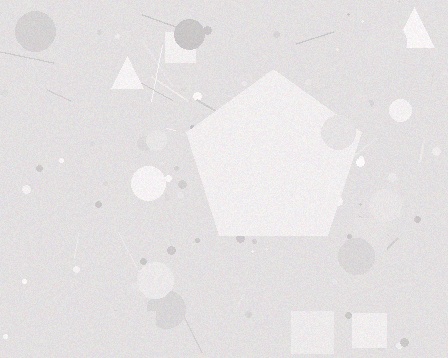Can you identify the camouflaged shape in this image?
The camouflaged shape is a pentagon.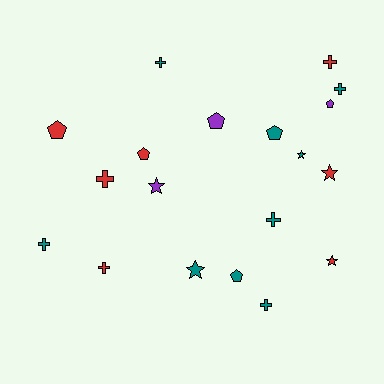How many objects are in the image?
There are 19 objects.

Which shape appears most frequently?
Cross, with 8 objects.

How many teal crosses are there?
There are 5 teal crosses.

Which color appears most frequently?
Teal, with 9 objects.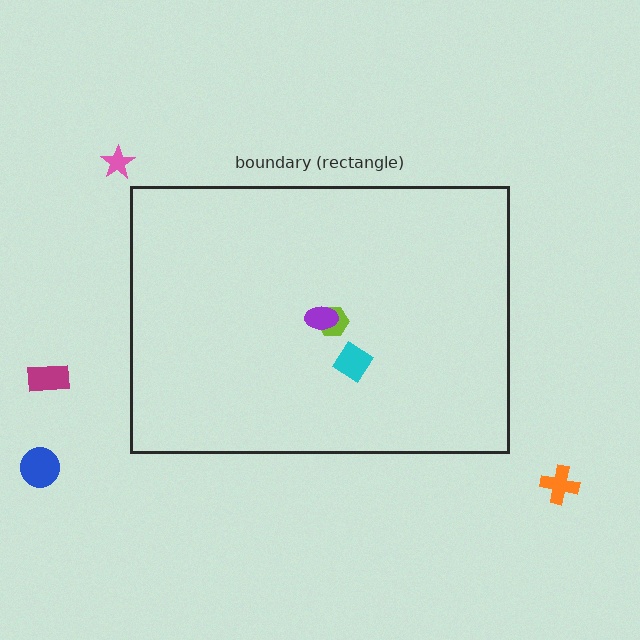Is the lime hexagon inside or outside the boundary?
Inside.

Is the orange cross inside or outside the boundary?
Outside.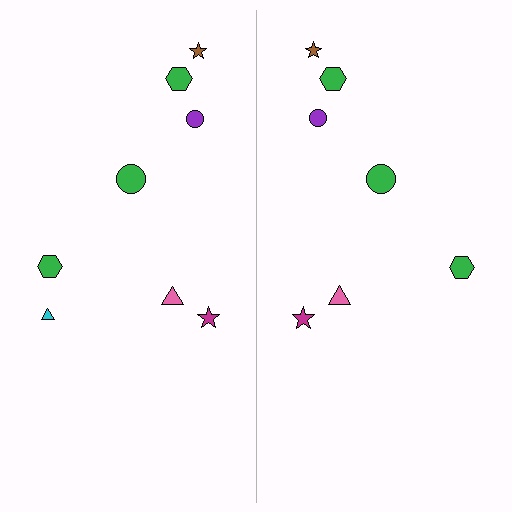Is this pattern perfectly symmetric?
No, the pattern is not perfectly symmetric. A cyan triangle is missing from the right side.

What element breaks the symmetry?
A cyan triangle is missing from the right side.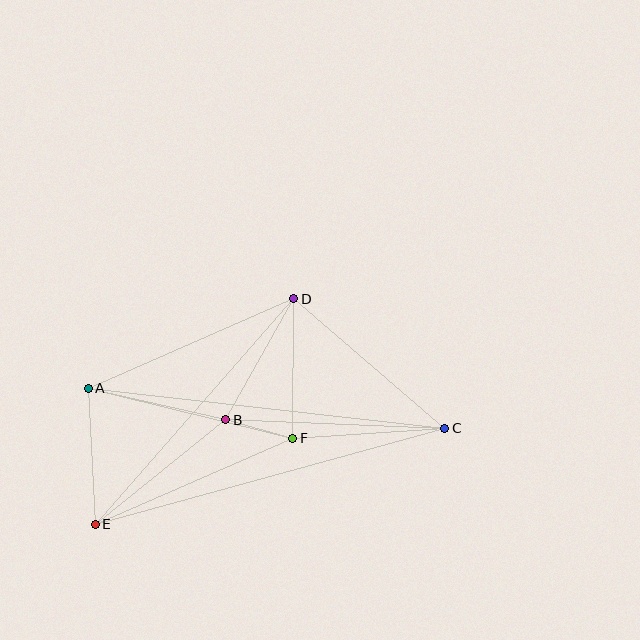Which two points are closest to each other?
Points B and F are closest to each other.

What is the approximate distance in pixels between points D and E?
The distance between D and E is approximately 300 pixels.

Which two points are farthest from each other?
Points C and E are farthest from each other.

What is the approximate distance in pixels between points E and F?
The distance between E and F is approximately 216 pixels.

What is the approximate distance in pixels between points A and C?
The distance between A and C is approximately 359 pixels.